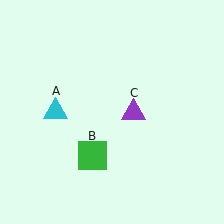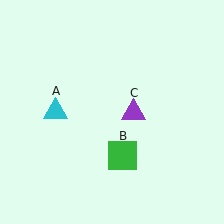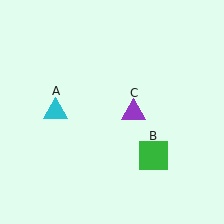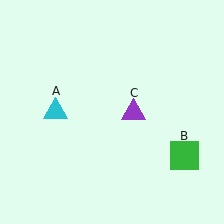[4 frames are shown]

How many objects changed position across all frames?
1 object changed position: green square (object B).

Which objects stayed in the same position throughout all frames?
Cyan triangle (object A) and purple triangle (object C) remained stationary.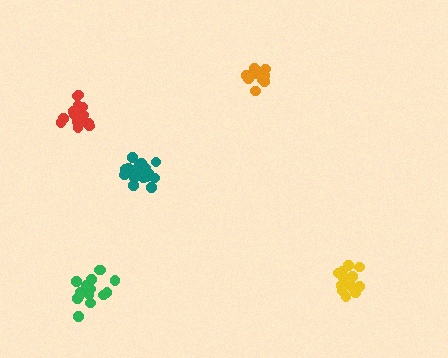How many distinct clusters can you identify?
There are 5 distinct clusters.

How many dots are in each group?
Group 1: 16 dots, Group 2: 17 dots, Group 3: 19 dots, Group 4: 15 dots, Group 5: 18 dots (85 total).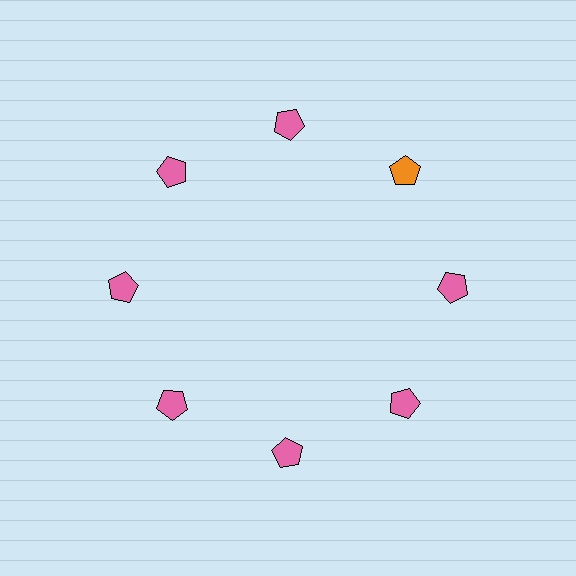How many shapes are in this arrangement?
There are 8 shapes arranged in a ring pattern.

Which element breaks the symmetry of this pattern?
The orange pentagon at roughly the 2 o'clock position breaks the symmetry. All other shapes are pink pentagons.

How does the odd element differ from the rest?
It has a different color: orange instead of pink.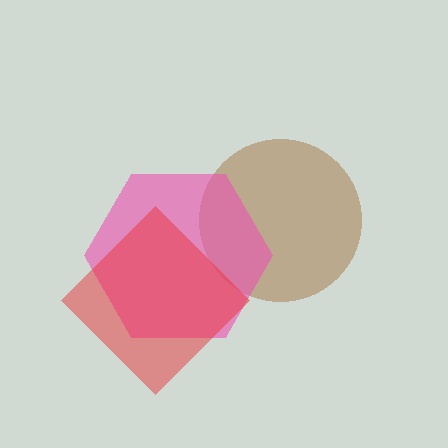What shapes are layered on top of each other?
The layered shapes are: a brown circle, a pink hexagon, a red diamond.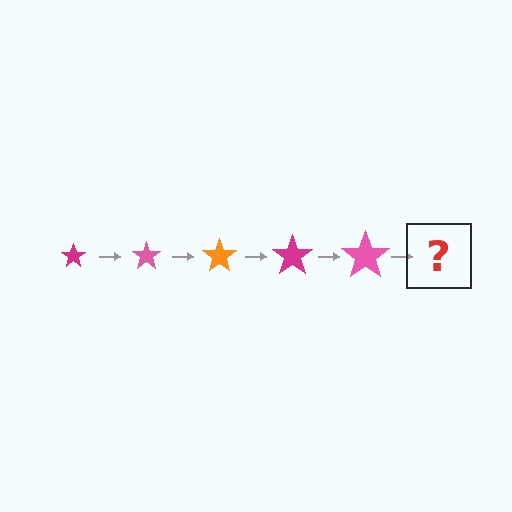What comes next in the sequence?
The next element should be an orange star, larger than the previous one.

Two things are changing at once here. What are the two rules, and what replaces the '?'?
The two rules are that the star grows larger each step and the color cycles through magenta, pink, and orange. The '?' should be an orange star, larger than the previous one.